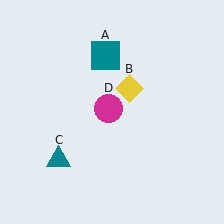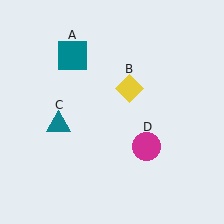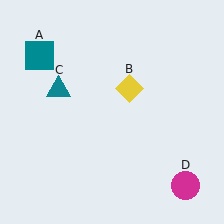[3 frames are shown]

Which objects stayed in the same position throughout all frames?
Yellow diamond (object B) remained stationary.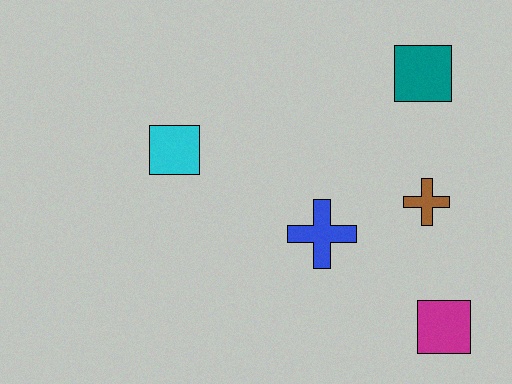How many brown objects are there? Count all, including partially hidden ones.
There is 1 brown object.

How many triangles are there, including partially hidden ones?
There are no triangles.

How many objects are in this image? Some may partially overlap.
There are 5 objects.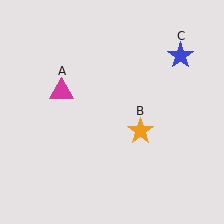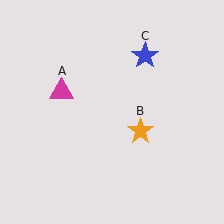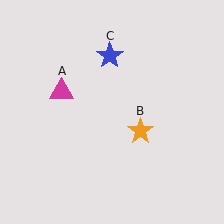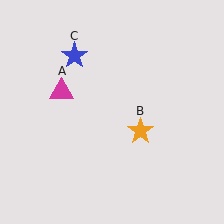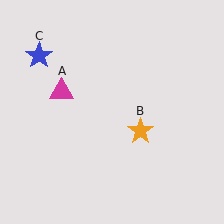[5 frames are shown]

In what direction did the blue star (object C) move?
The blue star (object C) moved left.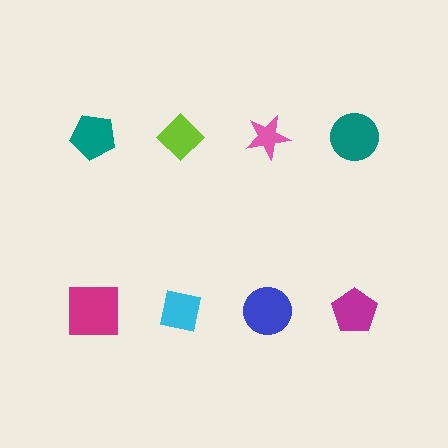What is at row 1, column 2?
A lime diamond.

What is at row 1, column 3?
A pink star.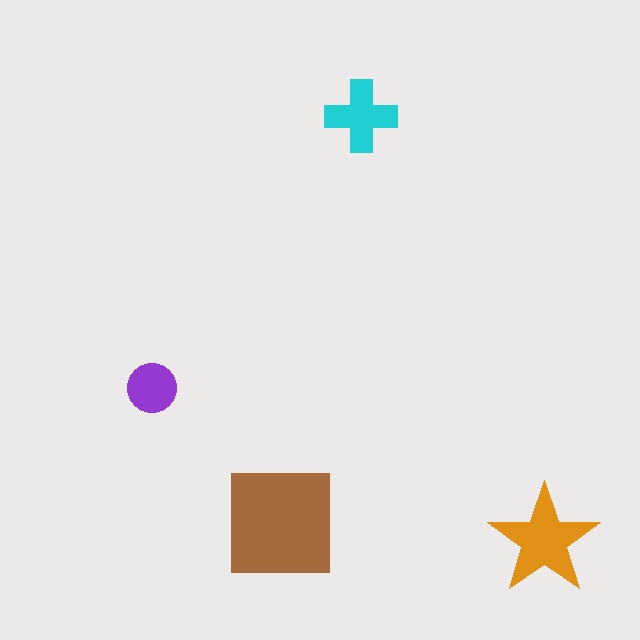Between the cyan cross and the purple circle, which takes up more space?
The cyan cross.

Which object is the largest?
The brown square.